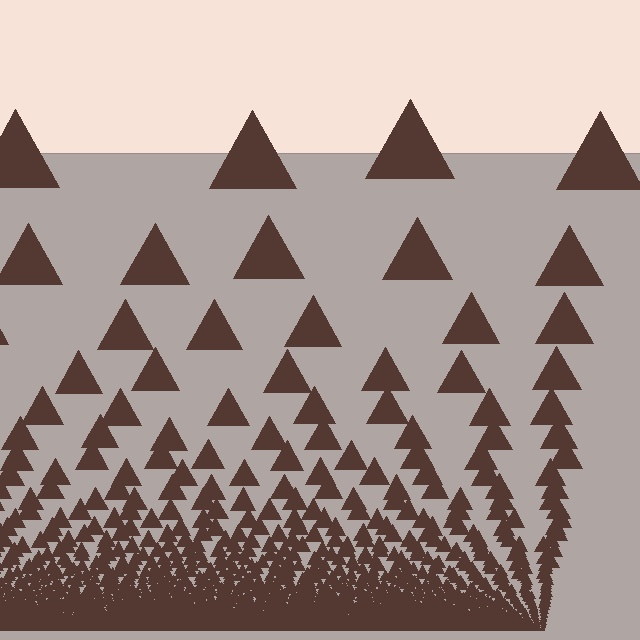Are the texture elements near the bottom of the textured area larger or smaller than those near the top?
Smaller. The gradient is inverted — elements near the bottom are smaller and denser.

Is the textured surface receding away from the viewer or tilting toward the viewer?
The surface appears to tilt toward the viewer. Texture elements get larger and sparser toward the top.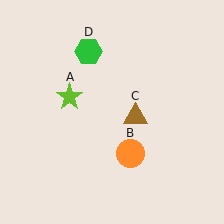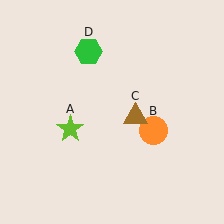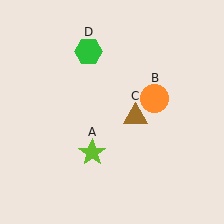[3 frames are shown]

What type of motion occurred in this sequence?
The lime star (object A), orange circle (object B) rotated counterclockwise around the center of the scene.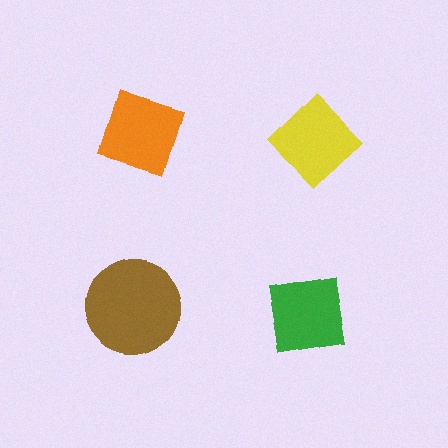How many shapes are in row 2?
2 shapes.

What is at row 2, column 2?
A green square.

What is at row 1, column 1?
An orange diamond.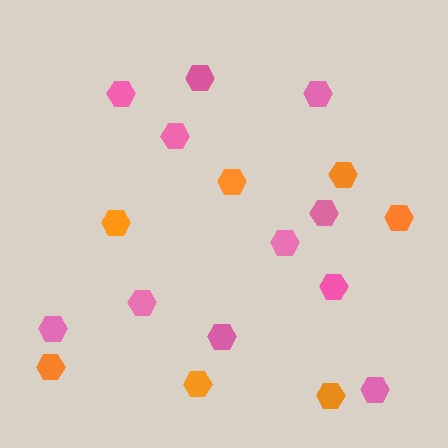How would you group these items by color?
There are 2 groups: one group of orange hexagons (7) and one group of pink hexagons (11).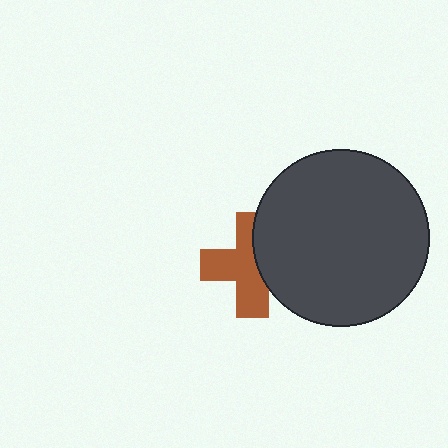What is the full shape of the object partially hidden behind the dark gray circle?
The partially hidden object is a brown cross.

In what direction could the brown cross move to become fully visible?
The brown cross could move left. That would shift it out from behind the dark gray circle entirely.